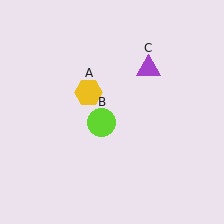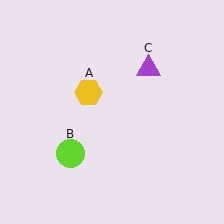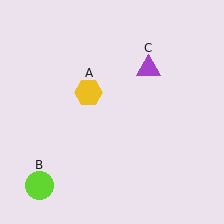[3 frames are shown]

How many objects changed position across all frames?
1 object changed position: lime circle (object B).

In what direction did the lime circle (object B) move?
The lime circle (object B) moved down and to the left.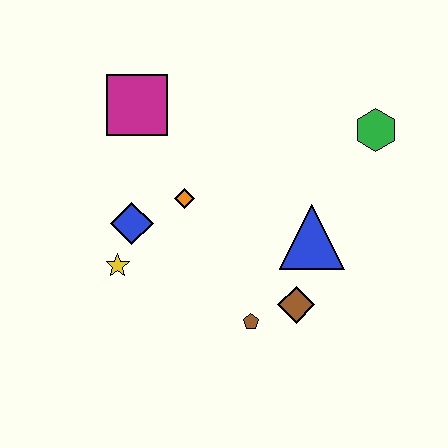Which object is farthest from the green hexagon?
The yellow star is farthest from the green hexagon.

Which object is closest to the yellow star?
The blue diamond is closest to the yellow star.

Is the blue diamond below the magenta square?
Yes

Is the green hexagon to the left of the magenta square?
No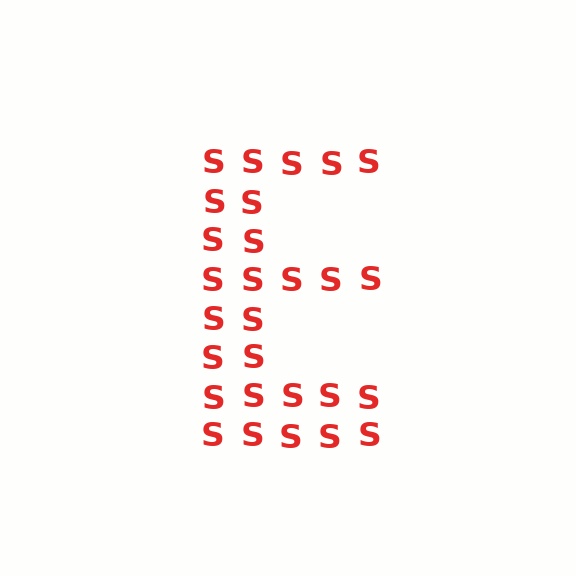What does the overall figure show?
The overall figure shows the letter E.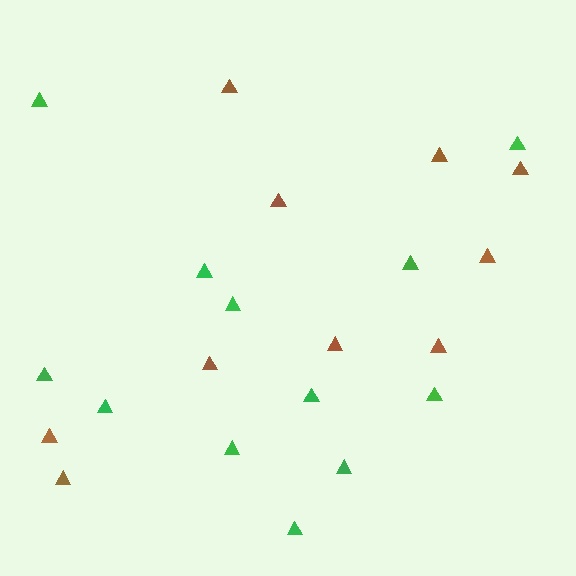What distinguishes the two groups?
There are 2 groups: one group of brown triangles (10) and one group of green triangles (12).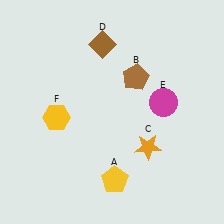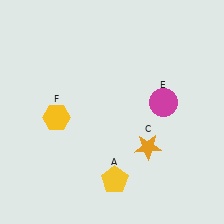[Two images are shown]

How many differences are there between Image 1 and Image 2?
There are 2 differences between the two images.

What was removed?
The brown pentagon (B), the brown diamond (D) were removed in Image 2.